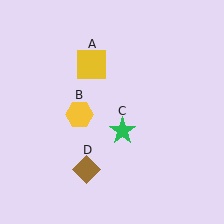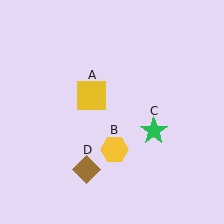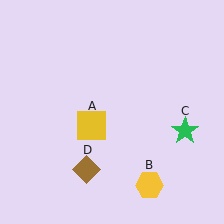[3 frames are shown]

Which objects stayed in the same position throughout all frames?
Brown diamond (object D) remained stationary.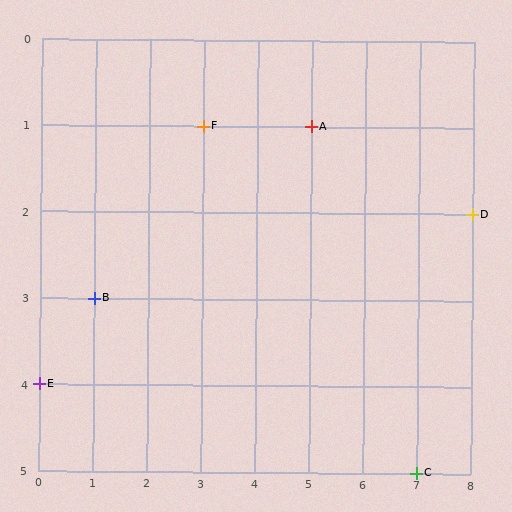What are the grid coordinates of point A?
Point A is at grid coordinates (5, 1).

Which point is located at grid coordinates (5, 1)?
Point A is at (5, 1).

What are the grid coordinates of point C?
Point C is at grid coordinates (7, 5).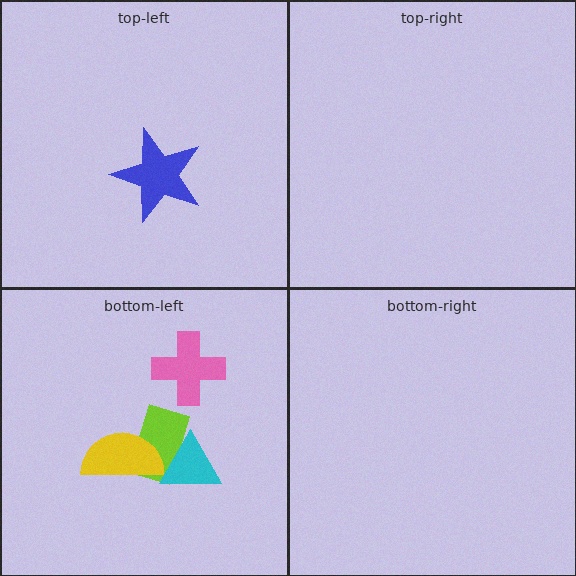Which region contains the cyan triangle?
The bottom-left region.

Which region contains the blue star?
The top-left region.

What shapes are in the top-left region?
The blue star.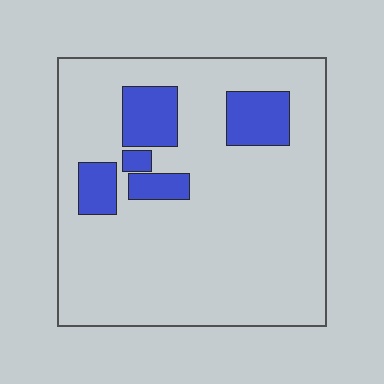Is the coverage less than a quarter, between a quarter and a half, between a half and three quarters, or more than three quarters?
Less than a quarter.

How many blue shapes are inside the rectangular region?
5.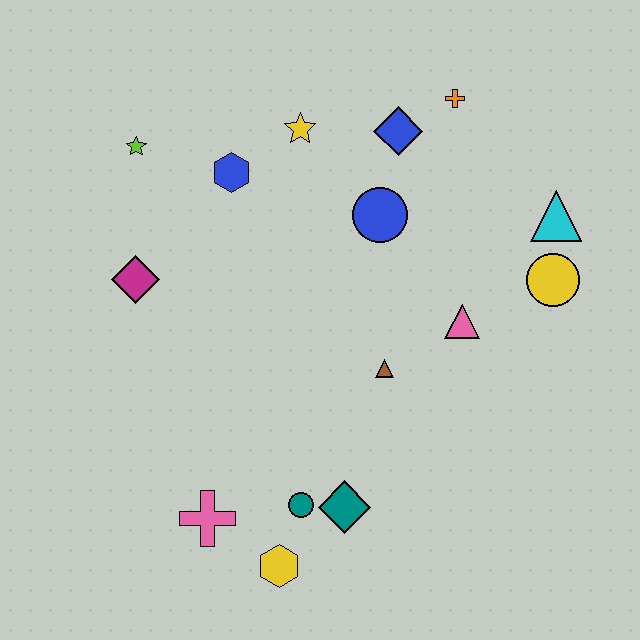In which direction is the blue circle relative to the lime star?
The blue circle is to the right of the lime star.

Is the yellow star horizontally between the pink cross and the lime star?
No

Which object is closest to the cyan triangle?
The yellow circle is closest to the cyan triangle.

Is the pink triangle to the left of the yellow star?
No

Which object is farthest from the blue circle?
The yellow hexagon is farthest from the blue circle.